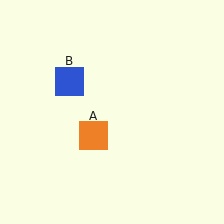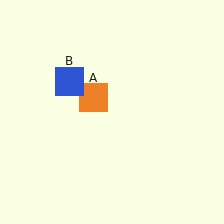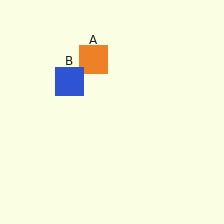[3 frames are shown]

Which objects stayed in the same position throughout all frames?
Blue square (object B) remained stationary.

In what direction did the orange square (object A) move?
The orange square (object A) moved up.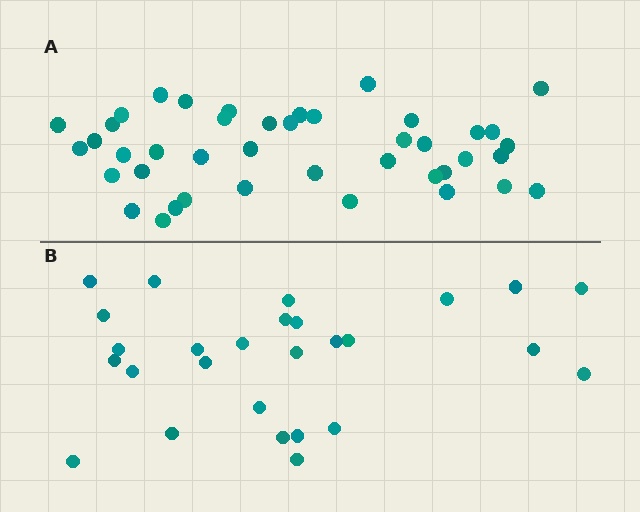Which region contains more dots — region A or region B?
Region A (the top region) has more dots.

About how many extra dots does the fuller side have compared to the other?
Region A has approximately 15 more dots than region B.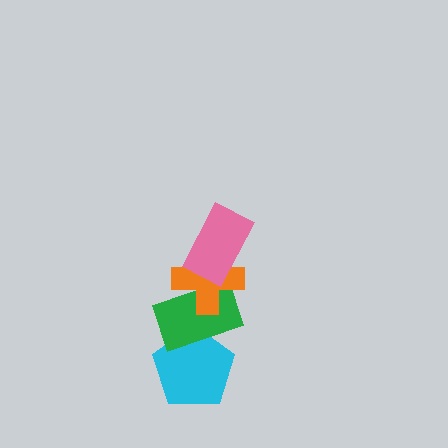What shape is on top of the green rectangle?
The orange cross is on top of the green rectangle.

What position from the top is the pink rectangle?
The pink rectangle is 1st from the top.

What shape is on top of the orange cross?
The pink rectangle is on top of the orange cross.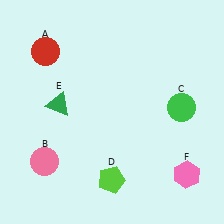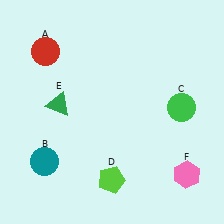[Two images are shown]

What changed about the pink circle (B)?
In Image 1, B is pink. In Image 2, it changed to teal.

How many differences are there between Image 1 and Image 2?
There is 1 difference between the two images.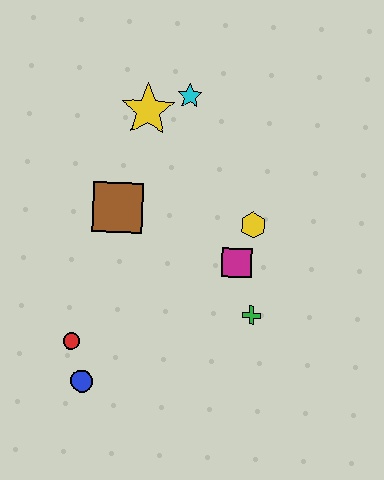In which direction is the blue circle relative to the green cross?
The blue circle is to the left of the green cross.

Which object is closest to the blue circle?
The red circle is closest to the blue circle.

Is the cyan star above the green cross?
Yes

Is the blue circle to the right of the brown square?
No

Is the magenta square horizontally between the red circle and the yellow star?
No